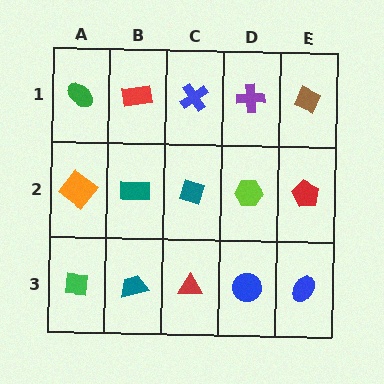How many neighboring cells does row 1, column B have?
3.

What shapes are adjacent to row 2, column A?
A green ellipse (row 1, column A), a green square (row 3, column A), a teal rectangle (row 2, column B).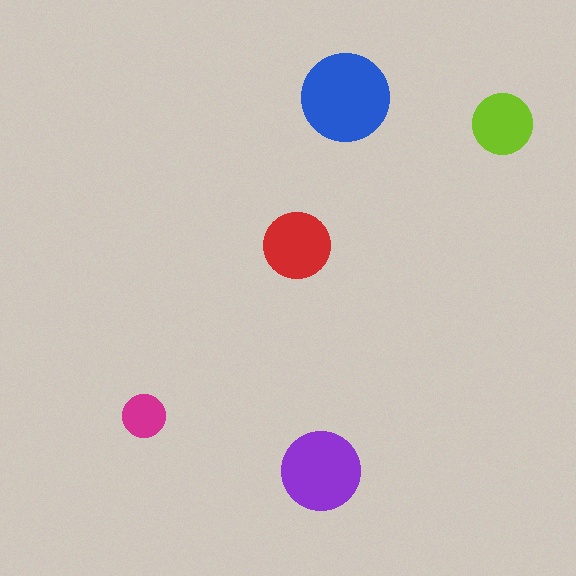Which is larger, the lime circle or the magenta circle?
The lime one.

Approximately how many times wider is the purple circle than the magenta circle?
About 2 times wider.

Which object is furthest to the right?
The lime circle is rightmost.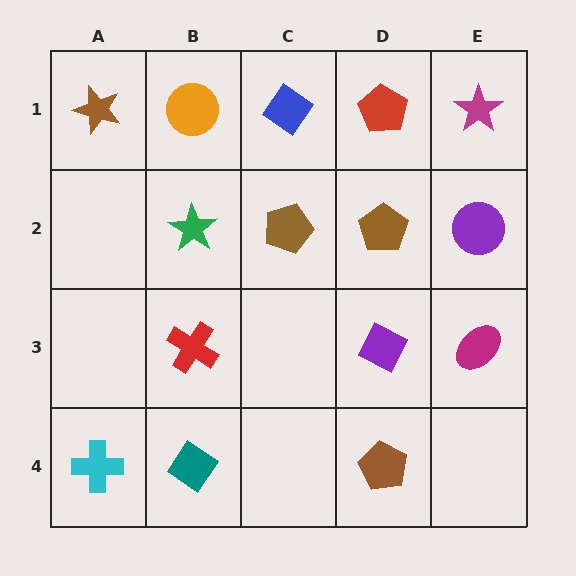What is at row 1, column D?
A red pentagon.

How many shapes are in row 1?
5 shapes.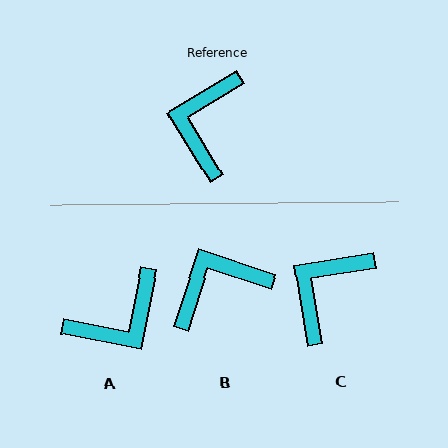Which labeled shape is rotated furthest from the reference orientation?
A, about 138 degrees away.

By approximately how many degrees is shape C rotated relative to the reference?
Approximately 22 degrees clockwise.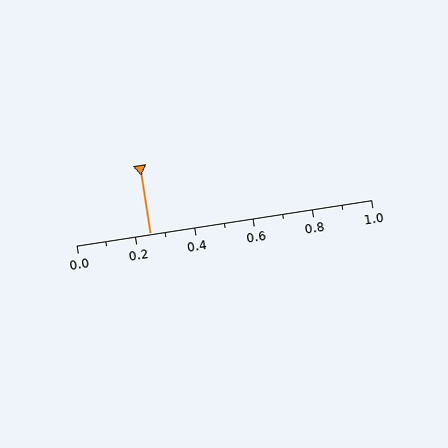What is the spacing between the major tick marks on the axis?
The major ticks are spaced 0.2 apart.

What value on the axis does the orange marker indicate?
The marker indicates approximately 0.25.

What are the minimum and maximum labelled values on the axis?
The axis runs from 0.0 to 1.0.